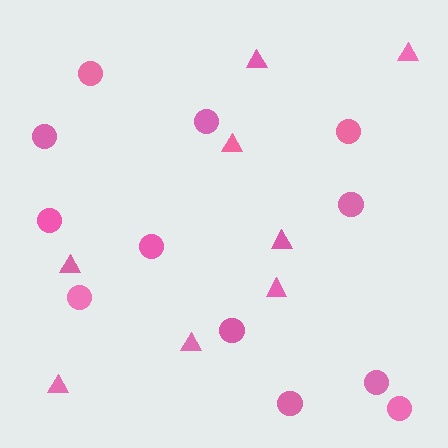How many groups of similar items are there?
There are 2 groups: one group of circles (12) and one group of triangles (8).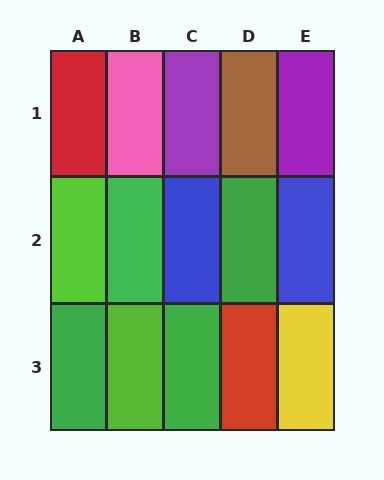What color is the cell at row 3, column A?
Green.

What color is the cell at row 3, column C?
Green.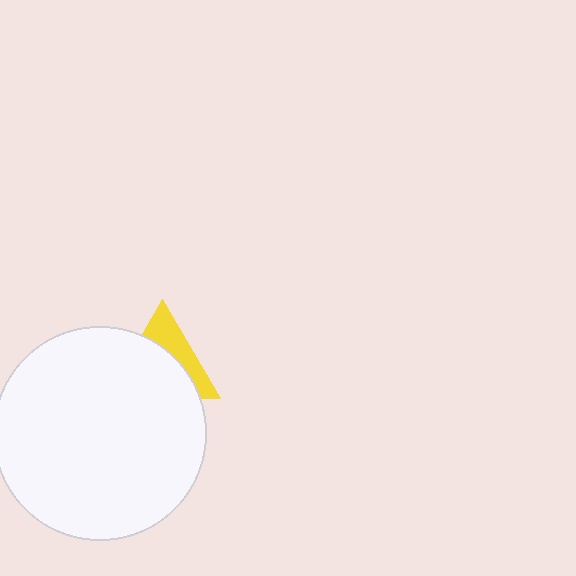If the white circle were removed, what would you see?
You would see the complete yellow triangle.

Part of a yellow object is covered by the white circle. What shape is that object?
It is a triangle.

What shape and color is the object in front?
The object in front is a white circle.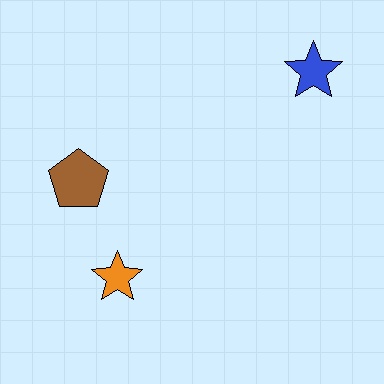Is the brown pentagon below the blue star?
Yes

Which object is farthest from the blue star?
The orange star is farthest from the blue star.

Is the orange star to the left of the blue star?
Yes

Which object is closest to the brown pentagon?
The orange star is closest to the brown pentagon.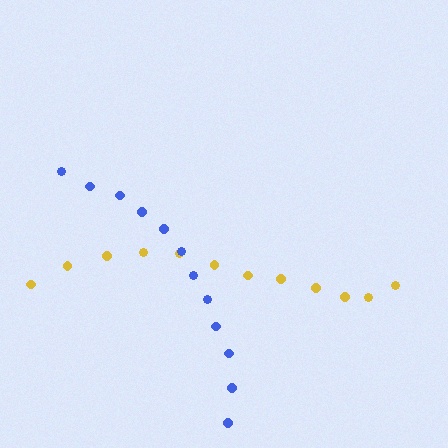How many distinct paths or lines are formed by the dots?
There are 2 distinct paths.